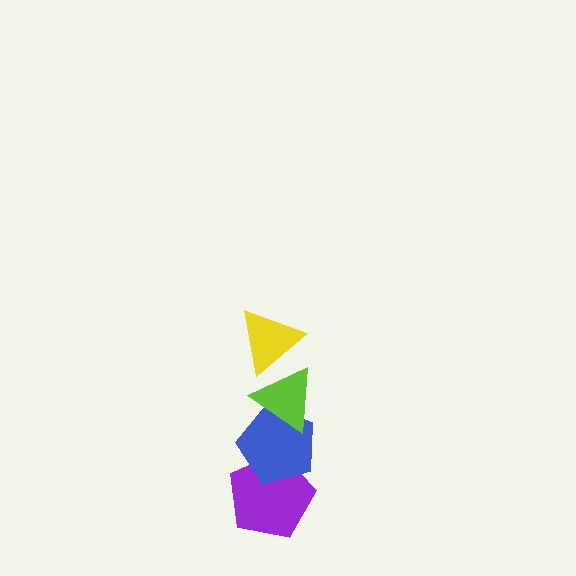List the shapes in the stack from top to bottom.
From top to bottom: the yellow triangle, the lime triangle, the blue pentagon, the purple pentagon.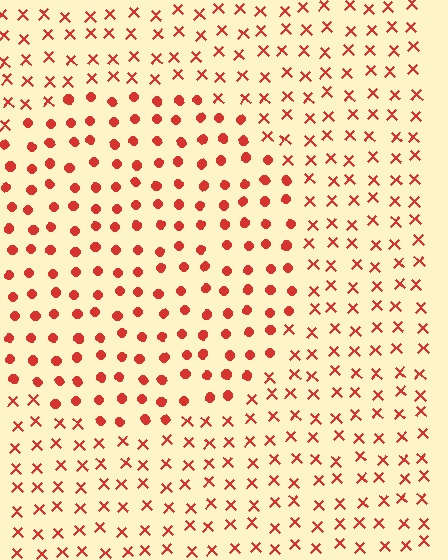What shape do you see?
I see a circle.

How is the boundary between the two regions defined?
The boundary is defined by a change in element shape: circles inside vs. X marks outside. All elements share the same color and spacing.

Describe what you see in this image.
The image is filled with small red elements arranged in a uniform grid. A circle-shaped region contains circles, while the surrounding area contains X marks. The boundary is defined purely by the change in element shape.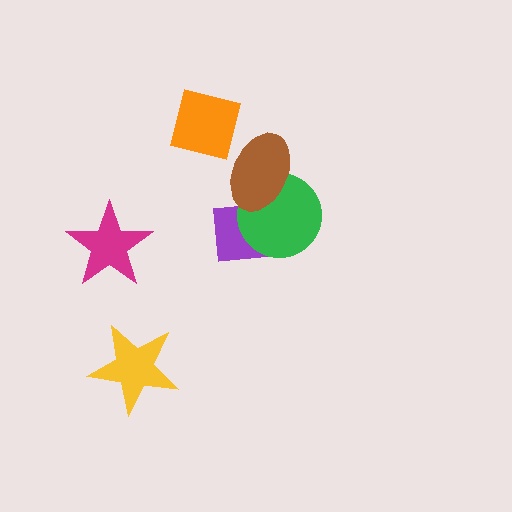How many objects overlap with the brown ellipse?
3 objects overlap with the brown ellipse.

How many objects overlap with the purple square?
2 objects overlap with the purple square.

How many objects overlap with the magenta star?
0 objects overlap with the magenta star.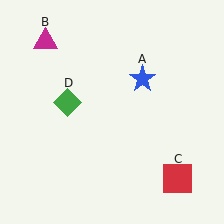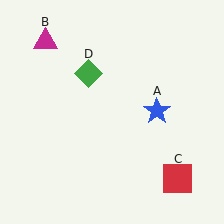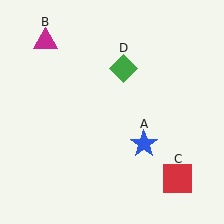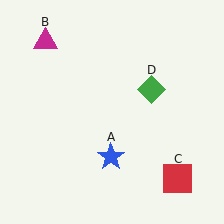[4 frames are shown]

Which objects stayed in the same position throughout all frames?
Magenta triangle (object B) and red square (object C) remained stationary.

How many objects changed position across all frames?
2 objects changed position: blue star (object A), green diamond (object D).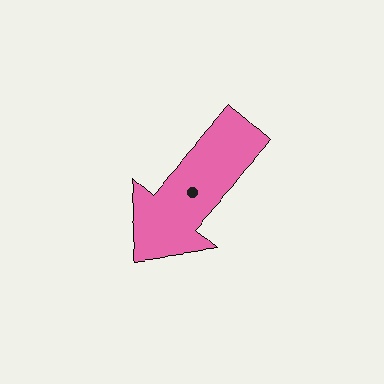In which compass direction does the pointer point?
Southwest.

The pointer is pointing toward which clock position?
Roughly 7 o'clock.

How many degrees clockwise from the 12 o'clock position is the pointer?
Approximately 222 degrees.